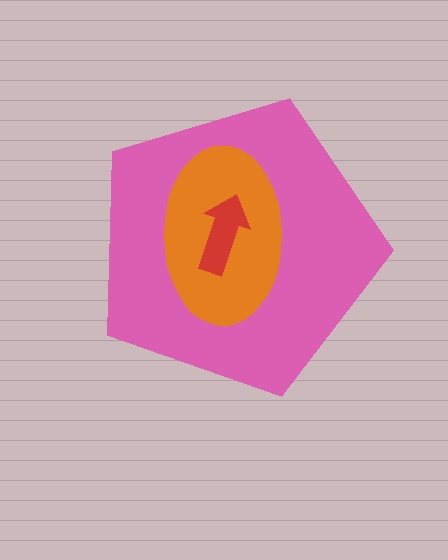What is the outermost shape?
The pink pentagon.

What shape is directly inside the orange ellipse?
The red arrow.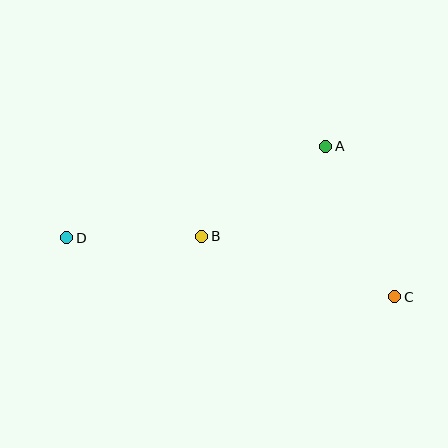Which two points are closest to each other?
Points B and D are closest to each other.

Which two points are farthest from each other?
Points C and D are farthest from each other.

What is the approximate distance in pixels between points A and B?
The distance between A and B is approximately 153 pixels.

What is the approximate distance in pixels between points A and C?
The distance between A and C is approximately 166 pixels.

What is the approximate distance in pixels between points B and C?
The distance between B and C is approximately 202 pixels.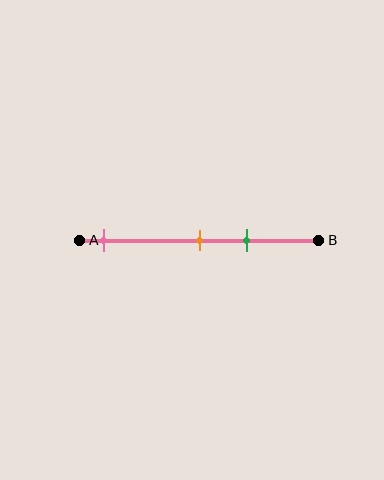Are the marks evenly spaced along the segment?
No, the marks are not evenly spaced.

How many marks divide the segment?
There are 3 marks dividing the segment.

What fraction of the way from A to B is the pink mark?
The pink mark is approximately 10% (0.1) of the way from A to B.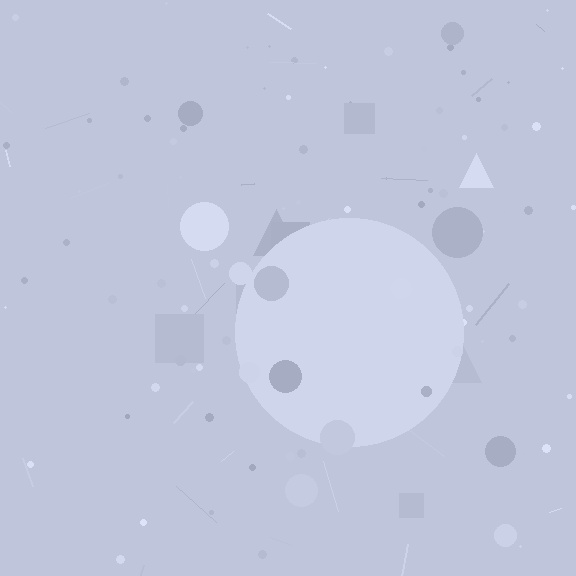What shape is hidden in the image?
A circle is hidden in the image.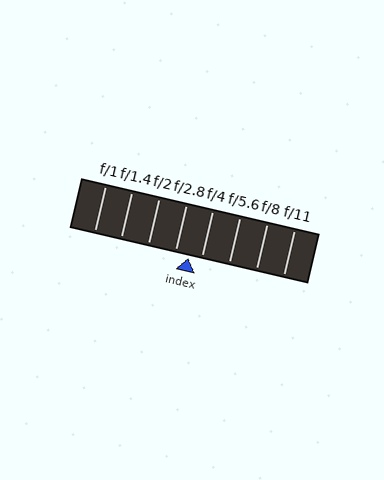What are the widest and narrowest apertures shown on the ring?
The widest aperture shown is f/1 and the narrowest is f/11.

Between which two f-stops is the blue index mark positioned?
The index mark is between f/2.8 and f/4.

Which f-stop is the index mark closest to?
The index mark is closest to f/4.